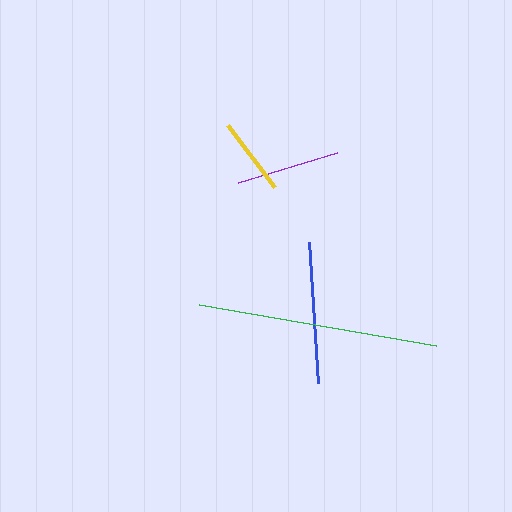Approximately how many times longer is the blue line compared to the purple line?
The blue line is approximately 1.4 times the length of the purple line.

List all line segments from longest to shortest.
From longest to shortest: green, blue, purple, yellow.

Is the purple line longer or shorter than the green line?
The green line is longer than the purple line.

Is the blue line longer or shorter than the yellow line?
The blue line is longer than the yellow line.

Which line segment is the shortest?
The yellow line is the shortest at approximately 79 pixels.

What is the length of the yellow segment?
The yellow segment is approximately 79 pixels long.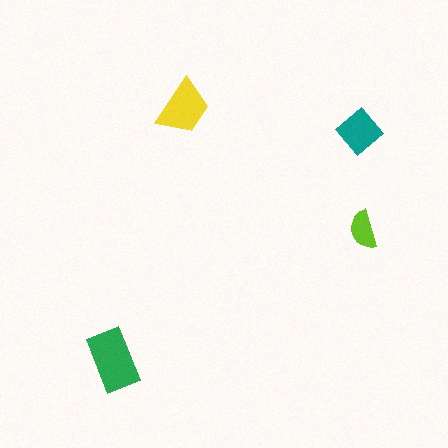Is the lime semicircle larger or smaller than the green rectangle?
Smaller.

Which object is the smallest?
The lime semicircle.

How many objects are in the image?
There are 4 objects in the image.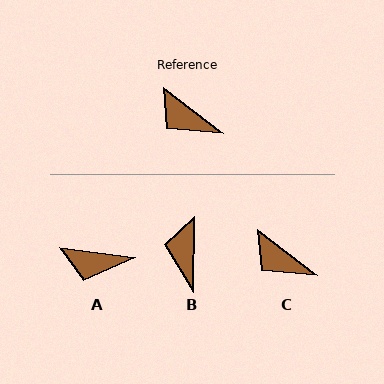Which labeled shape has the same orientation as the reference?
C.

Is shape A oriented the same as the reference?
No, it is off by about 31 degrees.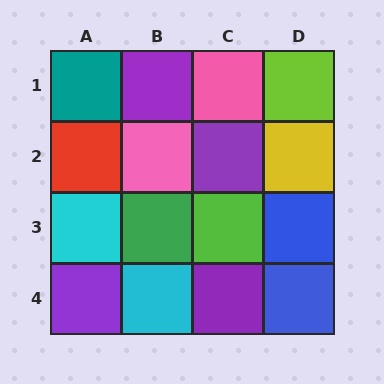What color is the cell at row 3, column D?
Blue.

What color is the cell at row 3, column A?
Cyan.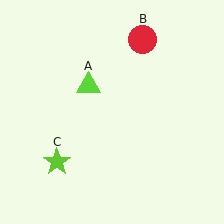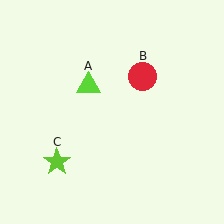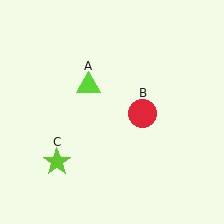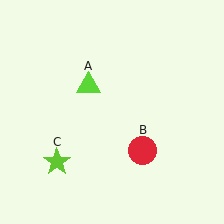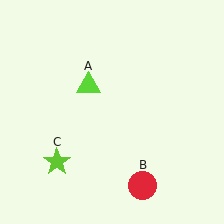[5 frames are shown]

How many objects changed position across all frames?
1 object changed position: red circle (object B).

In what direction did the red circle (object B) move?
The red circle (object B) moved down.